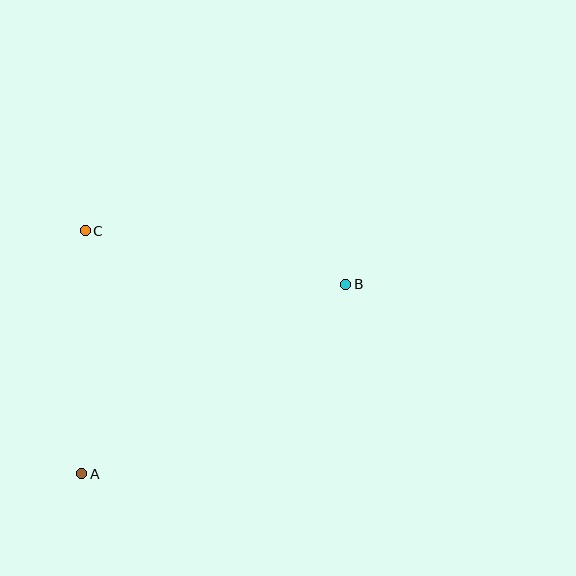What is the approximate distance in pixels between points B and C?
The distance between B and C is approximately 266 pixels.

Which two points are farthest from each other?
Points A and B are farthest from each other.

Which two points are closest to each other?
Points A and C are closest to each other.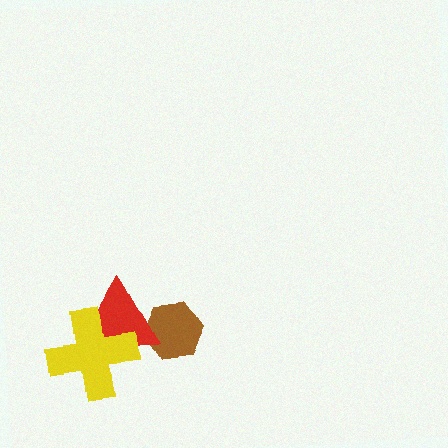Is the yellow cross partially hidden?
No, no other shape covers it.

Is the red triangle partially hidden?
Yes, it is partially covered by another shape.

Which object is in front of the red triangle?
The yellow cross is in front of the red triangle.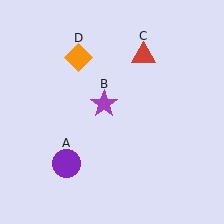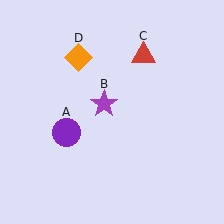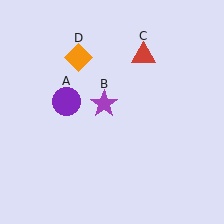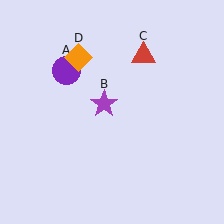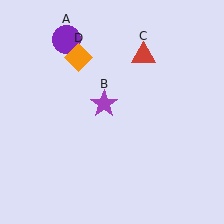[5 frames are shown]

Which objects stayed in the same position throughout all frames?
Purple star (object B) and red triangle (object C) and orange diamond (object D) remained stationary.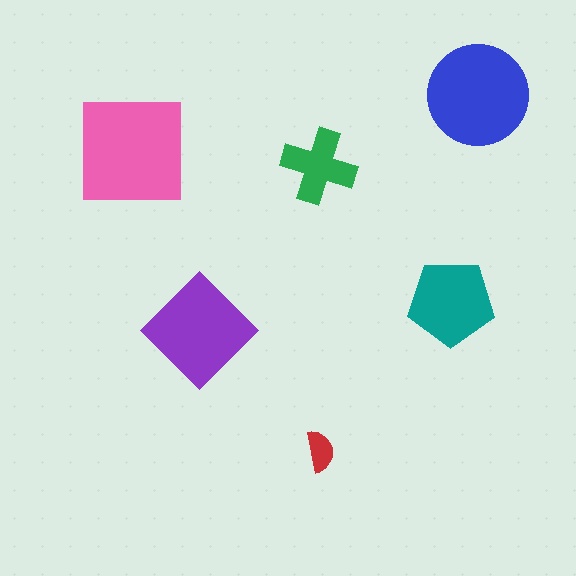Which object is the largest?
The pink square.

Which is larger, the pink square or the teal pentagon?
The pink square.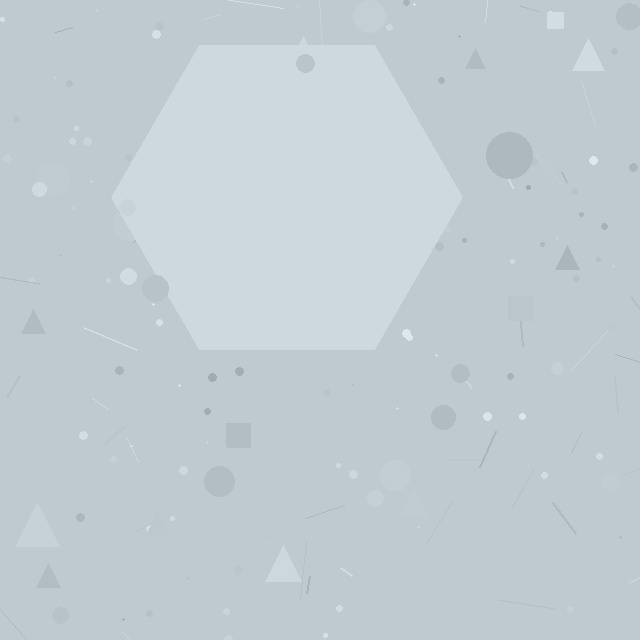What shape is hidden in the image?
A hexagon is hidden in the image.